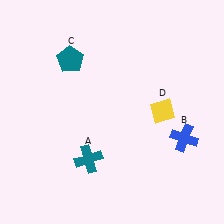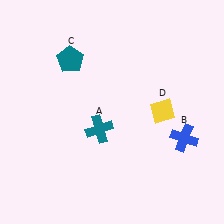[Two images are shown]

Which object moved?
The teal cross (A) moved up.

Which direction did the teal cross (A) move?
The teal cross (A) moved up.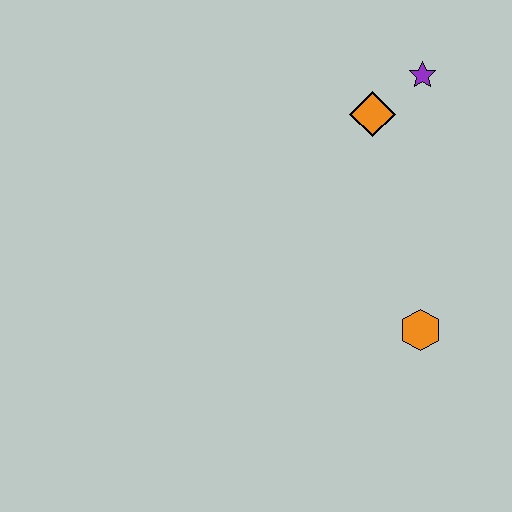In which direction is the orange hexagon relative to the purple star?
The orange hexagon is below the purple star.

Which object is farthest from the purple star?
The orange hexagon is farthest from the purple star.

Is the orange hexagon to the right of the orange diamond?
Yes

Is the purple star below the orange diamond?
No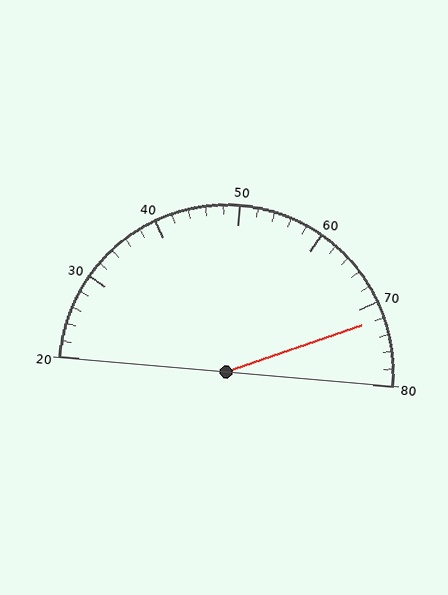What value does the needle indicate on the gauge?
The needle indicates approximately 72.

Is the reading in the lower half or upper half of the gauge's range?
The reading is in the upper half of the range (20 to 80).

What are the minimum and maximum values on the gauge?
The gauge ranges from 20 to 80.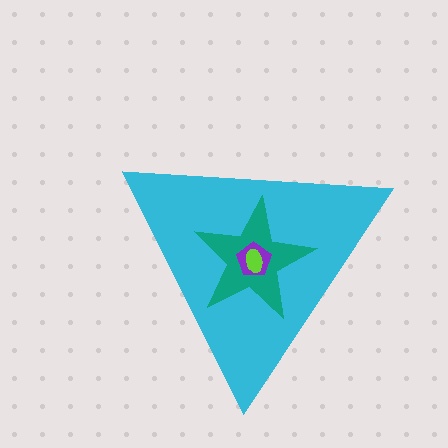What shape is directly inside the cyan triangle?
The teal star.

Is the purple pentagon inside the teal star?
Yes.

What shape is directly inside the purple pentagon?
The lime ellipse.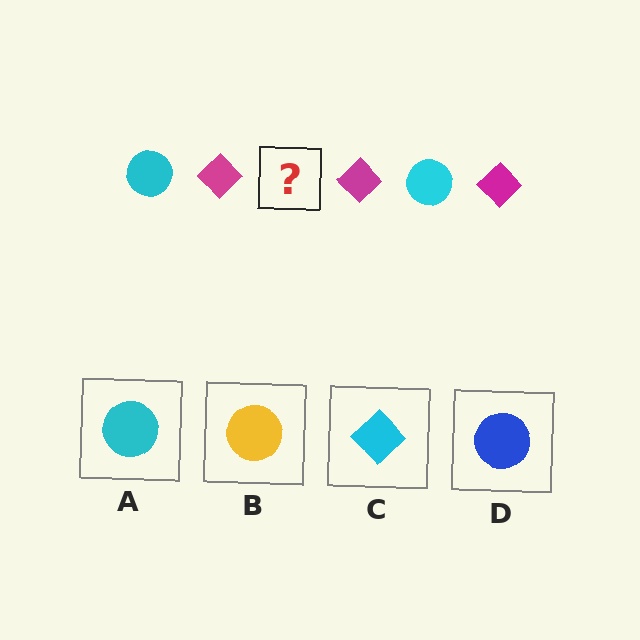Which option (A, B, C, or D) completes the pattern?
A.